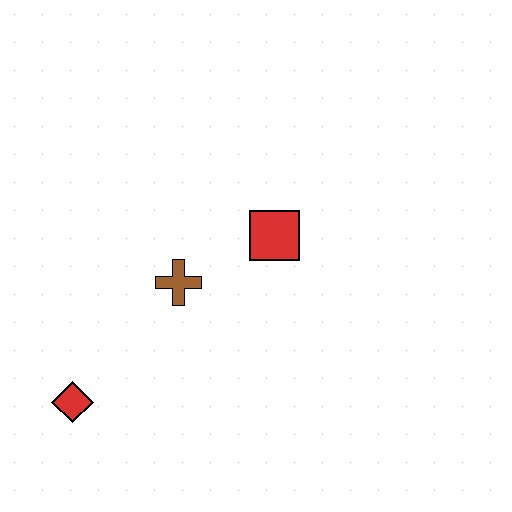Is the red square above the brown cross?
Yes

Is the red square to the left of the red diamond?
No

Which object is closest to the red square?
The brown cross is closest to the red square.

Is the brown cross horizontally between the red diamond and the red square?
Yes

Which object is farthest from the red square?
The red diamond is farthest from the red square.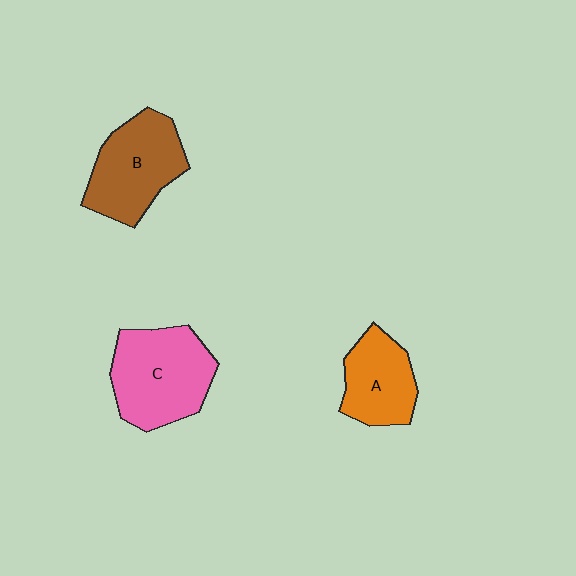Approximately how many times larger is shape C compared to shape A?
Approximately 1.5 times.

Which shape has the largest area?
Shape C (pink).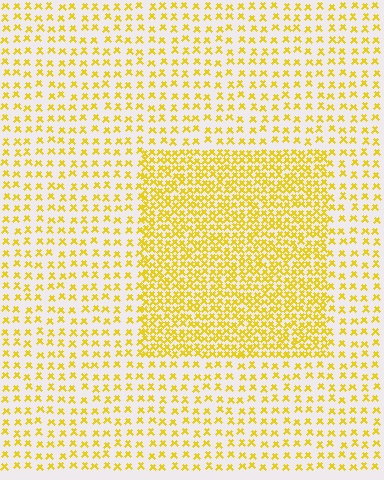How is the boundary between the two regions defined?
The boundary is defined by a change in element density (approximately 2.3x ratio). All elements are the same color, size, and shape.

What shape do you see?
I see a rectangle.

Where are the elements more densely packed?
The elements are more densely packed inside the rectangle boundary.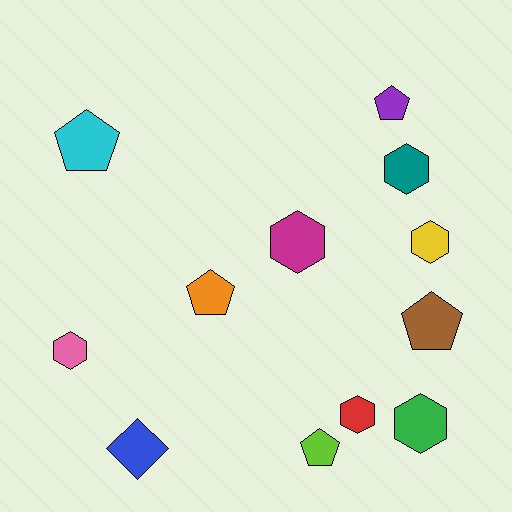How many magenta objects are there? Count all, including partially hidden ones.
There is 1 magenta object.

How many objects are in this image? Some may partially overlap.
There are 12 objects.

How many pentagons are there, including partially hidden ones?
There are 5 pentagons.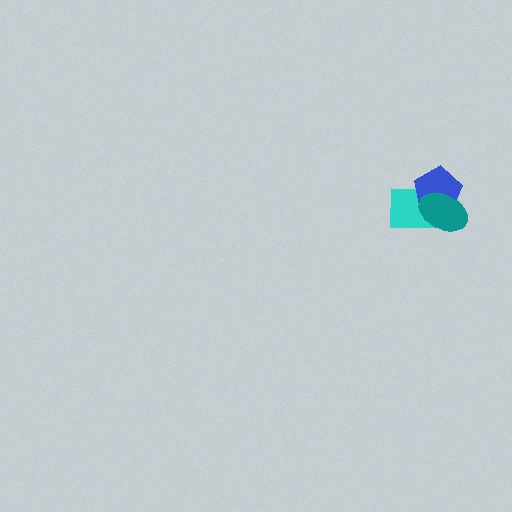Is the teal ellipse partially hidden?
No, no other shape covers it.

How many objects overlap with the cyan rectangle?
2 objects overlap with the cyan rectangle.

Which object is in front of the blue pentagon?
The teal ellipse is in front of the blue pentagon.